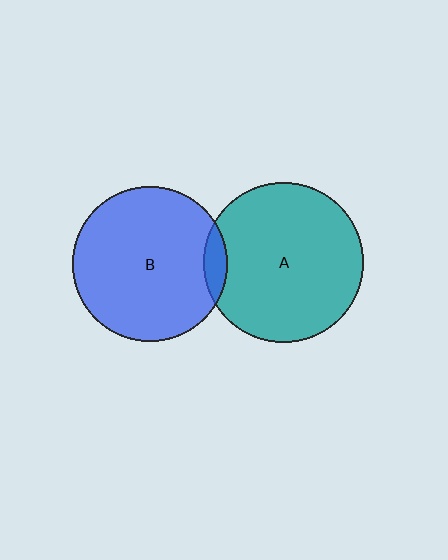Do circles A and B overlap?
Yes.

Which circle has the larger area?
Circle A (teal).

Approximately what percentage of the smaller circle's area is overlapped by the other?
Approximately 5%.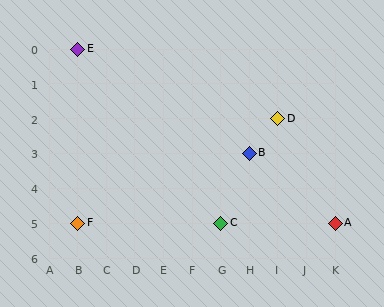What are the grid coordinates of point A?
Point A is at grid coordinates (K, 5).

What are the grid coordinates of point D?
Point D is at grid coordinates (I, 2).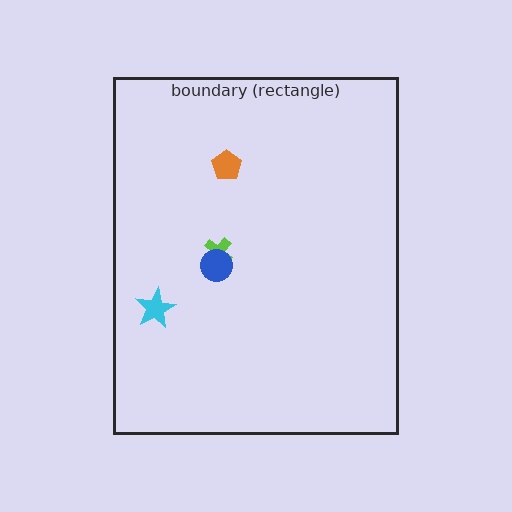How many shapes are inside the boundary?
4 inside, 0 outside.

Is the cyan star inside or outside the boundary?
Inside.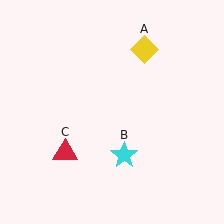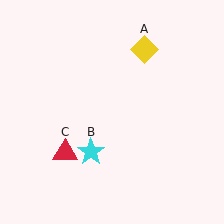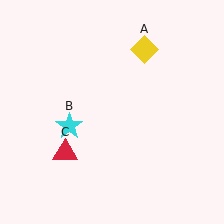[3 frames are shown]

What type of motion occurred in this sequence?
The cyan star (object B) rotated clockwise around the center of the scene.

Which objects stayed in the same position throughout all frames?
Yellow diamond (object A) and red triangle (object C) remained stationary.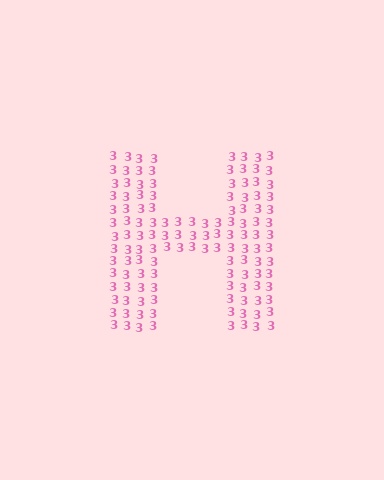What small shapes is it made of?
It is made of small digit 3's.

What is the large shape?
The large shape is the letter H.